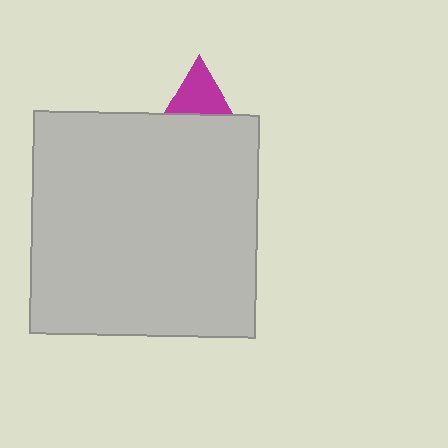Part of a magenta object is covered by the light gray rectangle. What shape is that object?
It is a triangle.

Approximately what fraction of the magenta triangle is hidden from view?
Roughly 66% of the magenta triangle is hidden behind the light gray rectangle.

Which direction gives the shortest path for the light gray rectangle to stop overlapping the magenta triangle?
Moving down gives the shortest separation.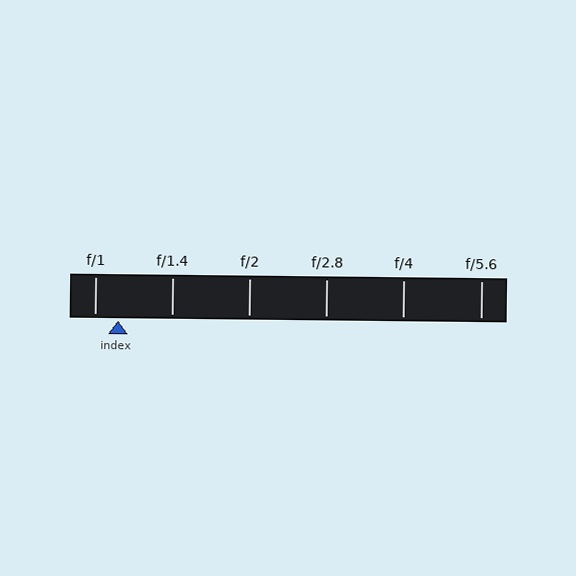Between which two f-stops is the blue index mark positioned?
The index mark is between f/1 and f/1.4.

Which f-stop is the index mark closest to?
The index mark is closest to f/1.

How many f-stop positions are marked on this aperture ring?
There are 6 f-stop positions marked.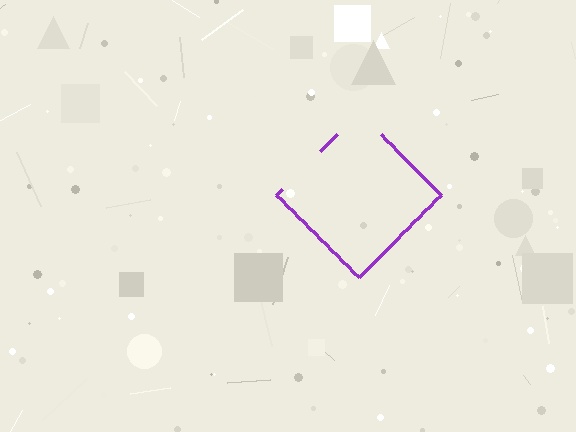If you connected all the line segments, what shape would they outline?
They would outline a diamond.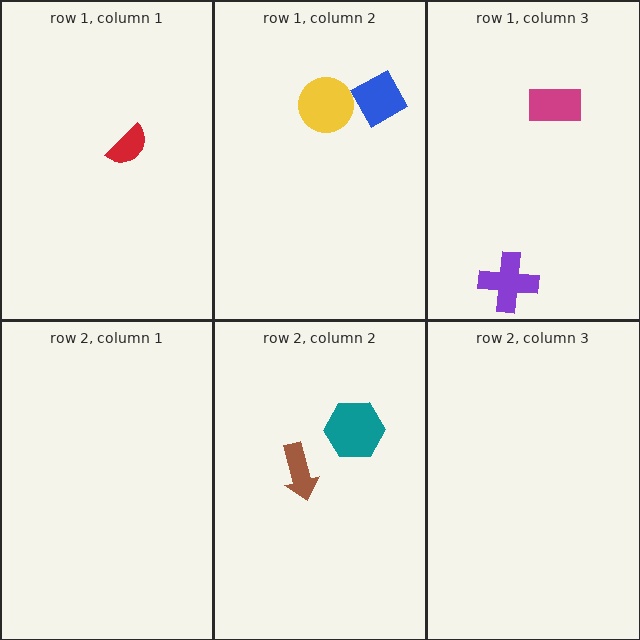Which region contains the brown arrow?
The row 2, column 2 region.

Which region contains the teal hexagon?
The row 2, column 2 region.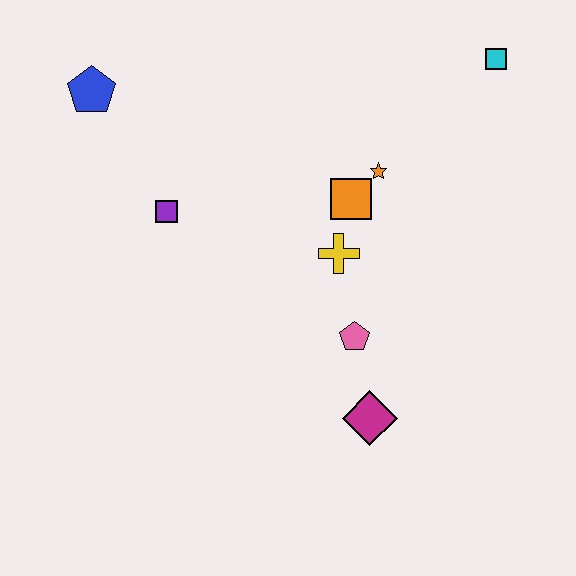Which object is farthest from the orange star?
The blue pentagon is farthest from the orange star.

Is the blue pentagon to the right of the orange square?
No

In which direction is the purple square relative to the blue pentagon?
The purple square is below the blue pentagon.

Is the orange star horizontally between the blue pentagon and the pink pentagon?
No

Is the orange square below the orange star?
Yes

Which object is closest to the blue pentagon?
The purple square is closest to the blue pentagon.